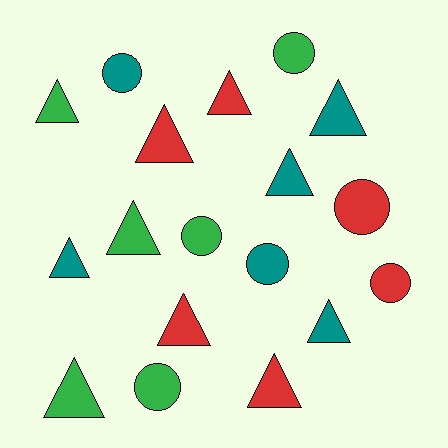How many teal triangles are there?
There are 4 teal triangles.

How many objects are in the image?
There are 18 objects.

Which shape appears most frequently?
Triangle, with 11 objects.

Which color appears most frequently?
Red, with 6 objects.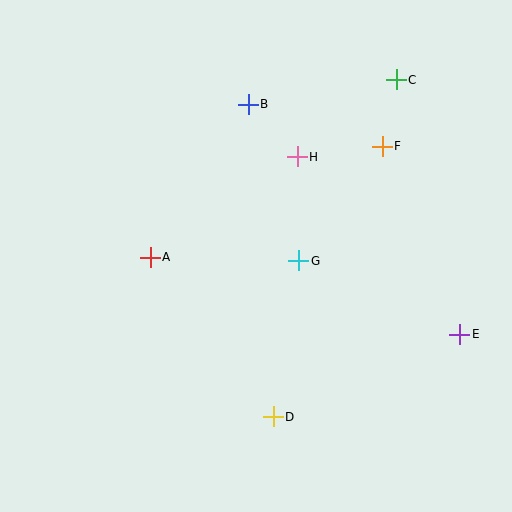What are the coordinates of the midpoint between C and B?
The midpoint between C and B is at (322, 92).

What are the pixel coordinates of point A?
Point A is at (150, 257).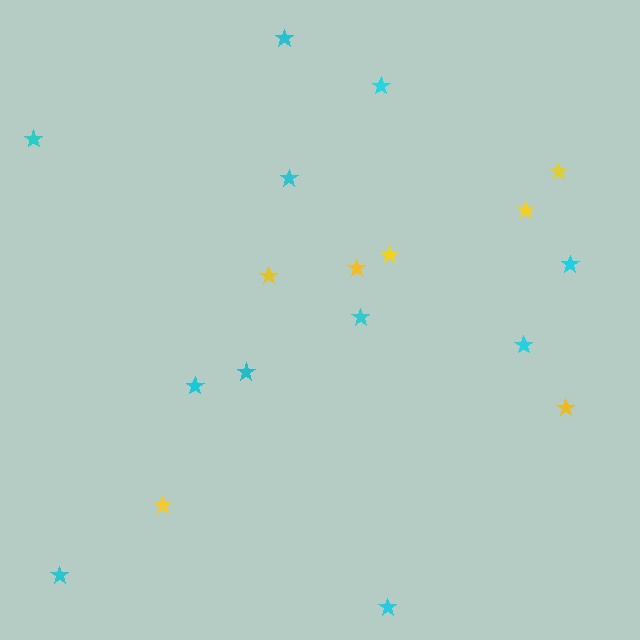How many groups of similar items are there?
There are 2 groups: one group of cyan stars (11) and one group of yellow stars (7).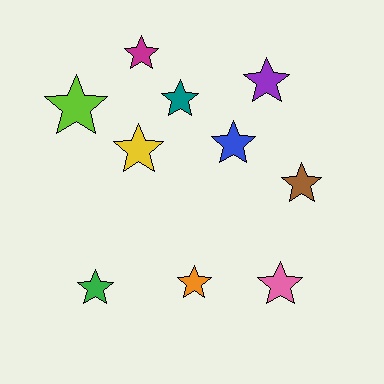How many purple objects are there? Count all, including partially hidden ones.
There is 1 purple object.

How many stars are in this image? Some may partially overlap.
There are 10 stars.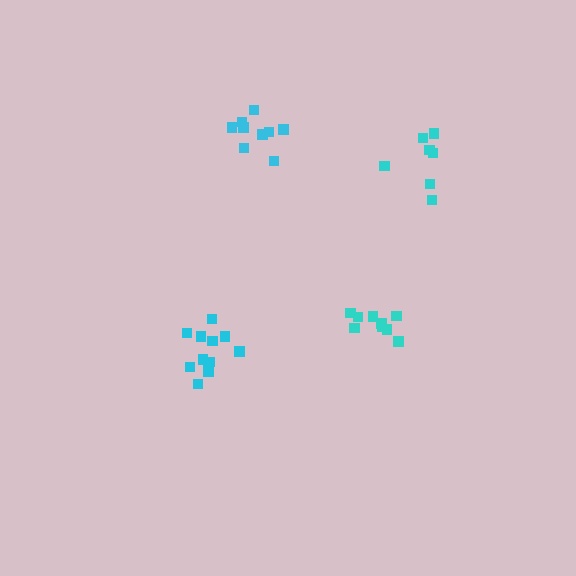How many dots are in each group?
Group 1: 9 dots, Group 2: 12 dots, Group 3: 7 dots, Group 4: 9 dots (37 total).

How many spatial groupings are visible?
There are 4 spatial groupings.